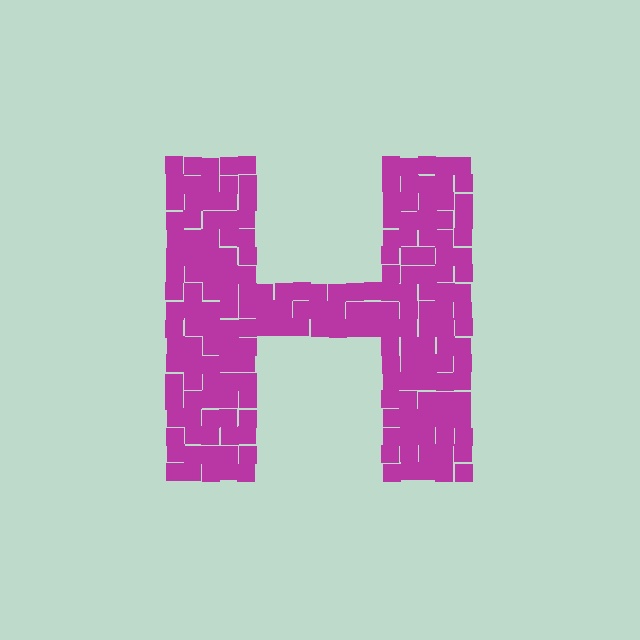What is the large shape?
The large shape is the letter H.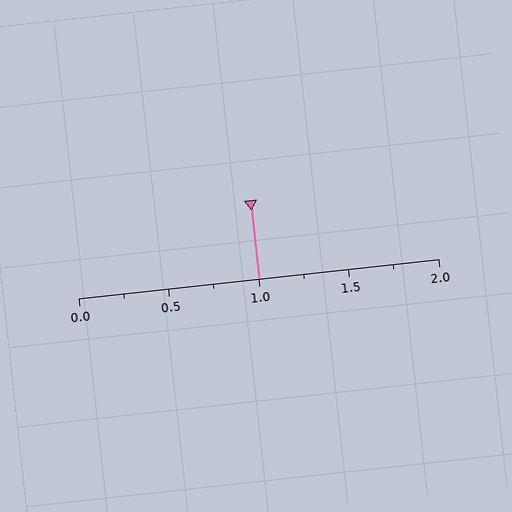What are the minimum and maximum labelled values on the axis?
The axis runs from 0.0 to 2.0.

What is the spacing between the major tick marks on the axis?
The major ticks are spaced 0.5 apart.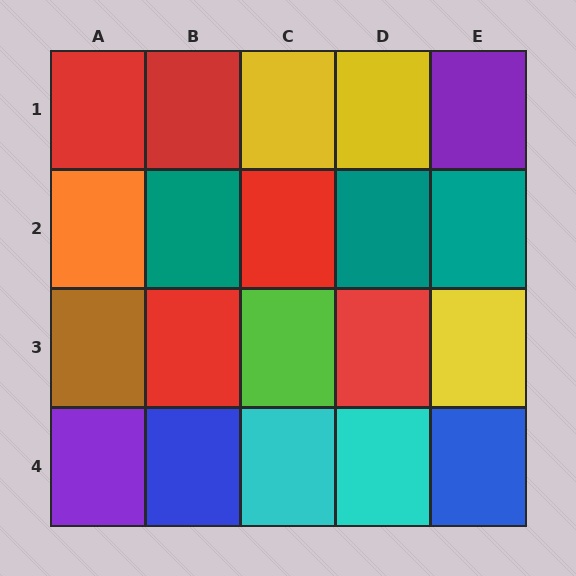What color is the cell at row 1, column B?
Red.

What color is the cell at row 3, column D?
Red.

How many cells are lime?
1 cell is lime.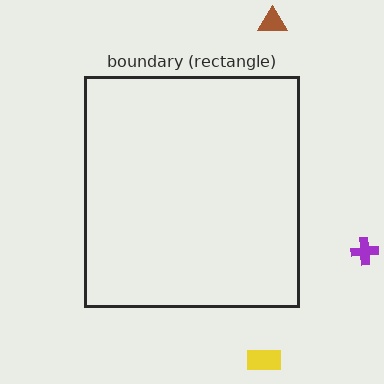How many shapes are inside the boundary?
0 inside, 3 outside.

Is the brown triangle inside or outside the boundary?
Outside.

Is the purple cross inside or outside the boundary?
Outside.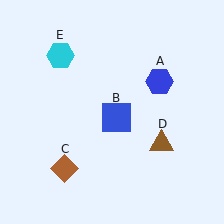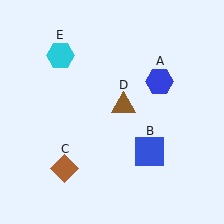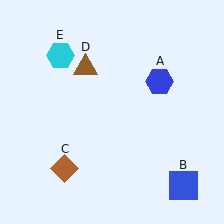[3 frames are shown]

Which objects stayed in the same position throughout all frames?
Blue hexagon (object A) and brown diamond (object C) and cyan hexagon (object E) remained stationary.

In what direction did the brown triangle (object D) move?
The brown triangle (object D) moved up and to the left.